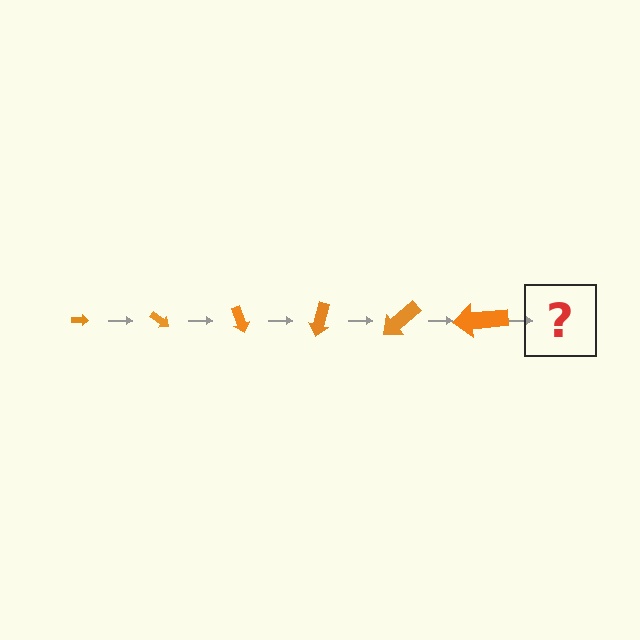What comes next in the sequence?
The next element should be an arrow, larger than the previous one and rotated 210 degrees from the start.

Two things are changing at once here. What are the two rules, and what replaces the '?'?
The two rules are that the arrow grows larger each step and it rotates 35 degrees each step. The '?' should be an arrow, larger than the previous one and rotated 210 degrees from the start.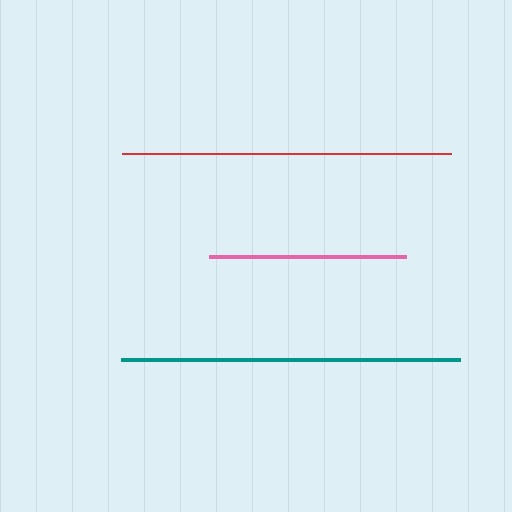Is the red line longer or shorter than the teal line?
The teal line is longer than the red line.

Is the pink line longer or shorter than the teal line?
The teal line is longer than the pink line.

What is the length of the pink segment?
The pink segment is approximately 197 pixels long.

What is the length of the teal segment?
The teal segment is approximately 339 pixels long.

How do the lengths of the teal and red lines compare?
The teal and red lines are approximately the same length.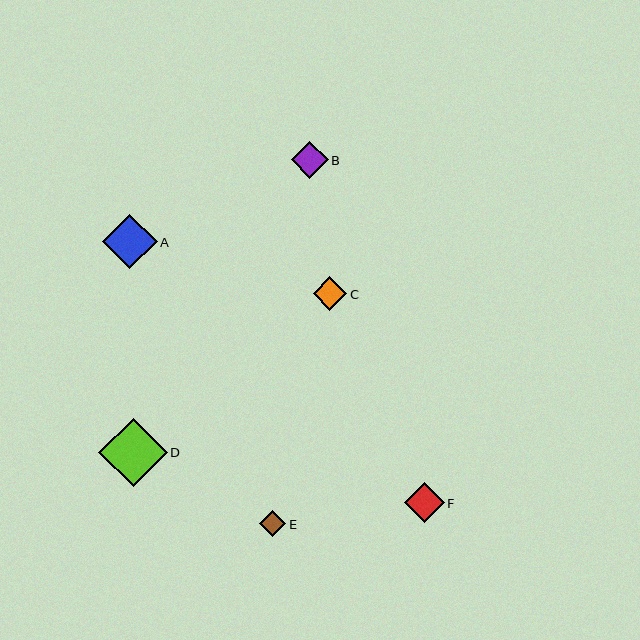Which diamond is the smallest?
Diamond E is the smallest with a size of approximately 27 pixels.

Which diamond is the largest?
Diamond D is the largest with a size of approximately 68 pixels.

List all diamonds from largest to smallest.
From largest to smallest: D, A, F, B, C, E.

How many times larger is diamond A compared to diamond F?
Diamond A is approximately 1.4 times the size of diamond F.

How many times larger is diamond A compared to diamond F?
Diamond A is approximately 1.4 times the size of diamond F.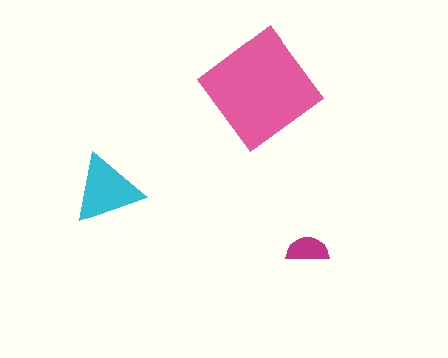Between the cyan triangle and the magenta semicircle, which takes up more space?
The cyan triangle.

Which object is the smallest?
The magenta semicircle.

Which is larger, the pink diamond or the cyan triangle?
The pink diamond.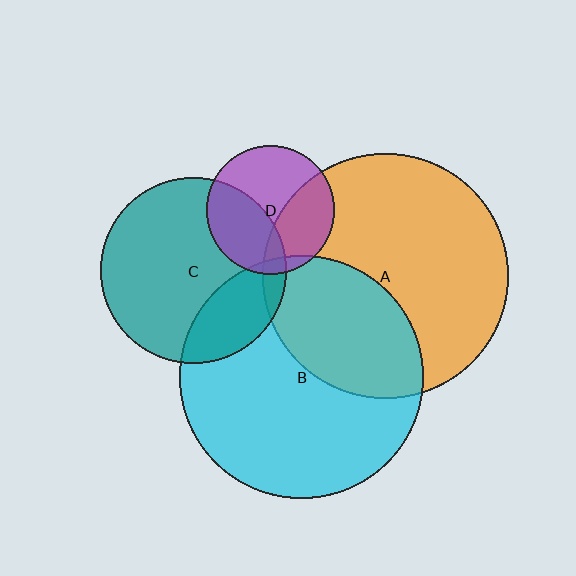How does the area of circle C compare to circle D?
Approximately 2.1 times.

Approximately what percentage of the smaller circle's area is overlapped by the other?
Approximately 5%.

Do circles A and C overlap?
Yes.